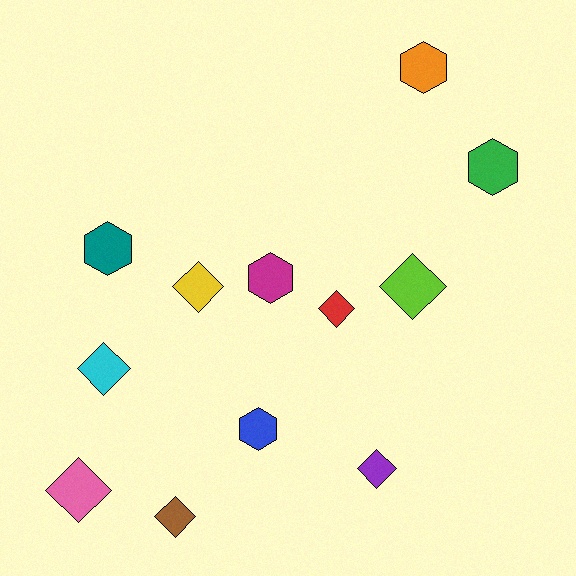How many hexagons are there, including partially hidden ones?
There are 5 hexagons.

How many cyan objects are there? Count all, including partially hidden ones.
There is 1 cyan object.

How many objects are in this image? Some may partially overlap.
There are 12 objects.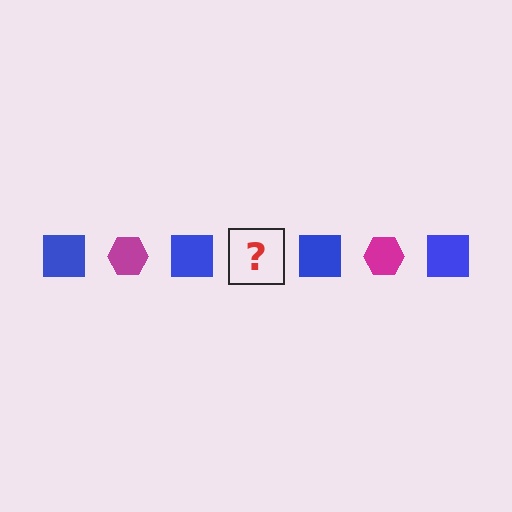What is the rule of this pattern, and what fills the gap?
The rule is that the pattern alternates between blue square and magenta hexagon. The gap should be filled with a magenta hexagon.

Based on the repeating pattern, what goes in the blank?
The blank should be a magenta hexagon.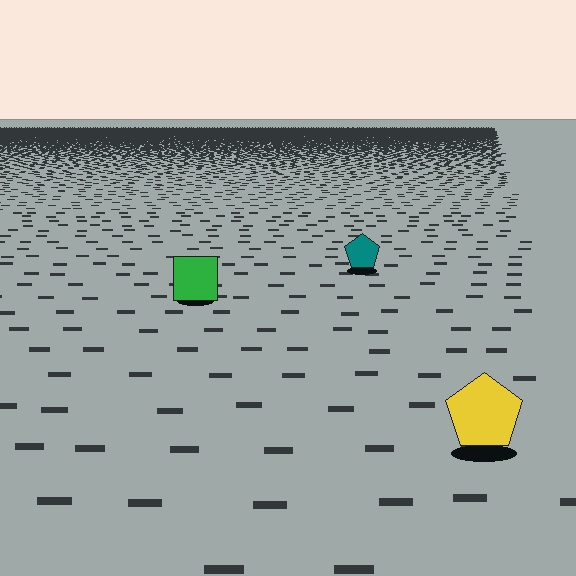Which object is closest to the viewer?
The yellow pentagon is closest. The texture marks near it are larger and more spread out.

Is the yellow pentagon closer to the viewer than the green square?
Yes. The yellow pentagon is closer — you can tell from the texture gradient: the ground texture is coarser near it.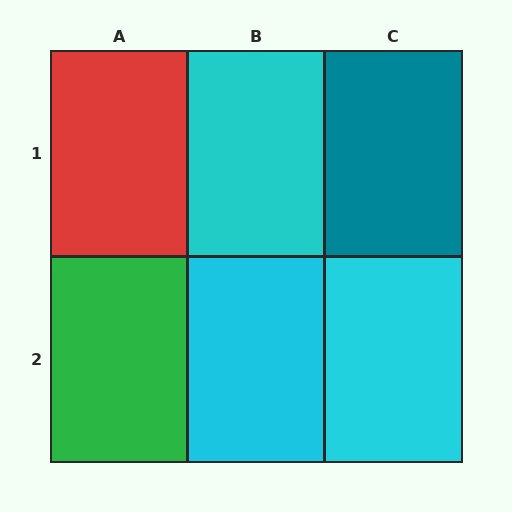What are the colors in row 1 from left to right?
Red, cyan, teal.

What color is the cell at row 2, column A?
Green.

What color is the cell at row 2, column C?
Cyan.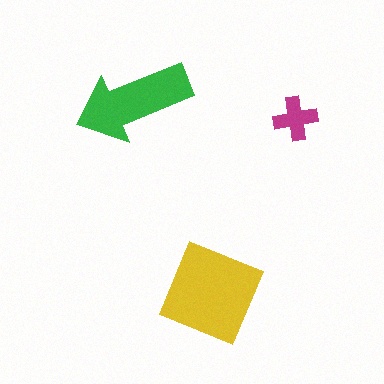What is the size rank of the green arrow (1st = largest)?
2nd.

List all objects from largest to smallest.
The yellow diamond, the green arrow, the magenta cross.